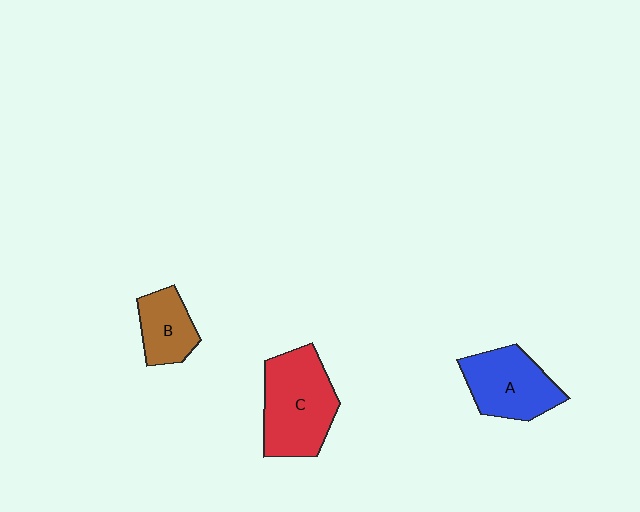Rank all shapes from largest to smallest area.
From largest to smallest: C (red), A (blue), B (brown).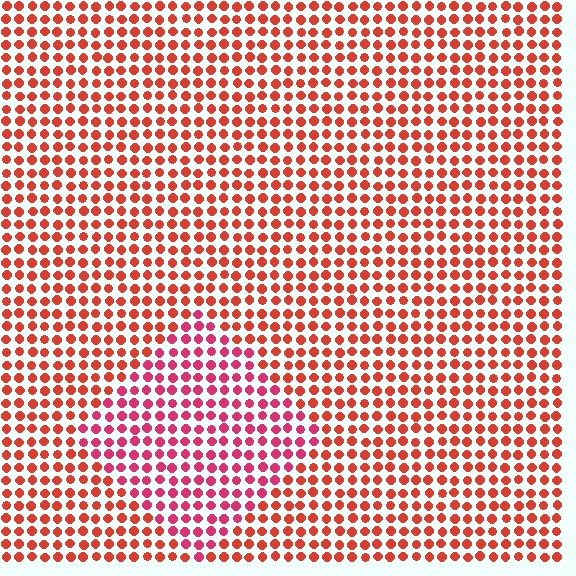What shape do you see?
I see a diamond.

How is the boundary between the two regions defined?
The boundary is defined purely by a slight shift in hue (about 28 degrees). Spacing, size, and orientation are identical on both sides.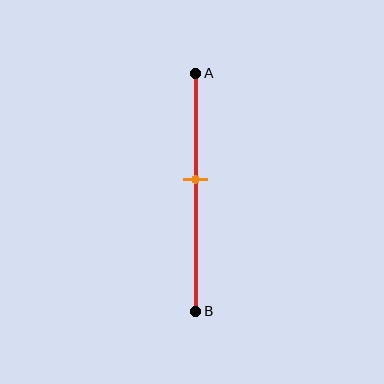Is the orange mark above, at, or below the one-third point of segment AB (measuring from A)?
The orange mark is below the one-third point of segment AB.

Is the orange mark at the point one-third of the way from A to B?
No, the mark is at about 45% from A, not at the 33% one-third point.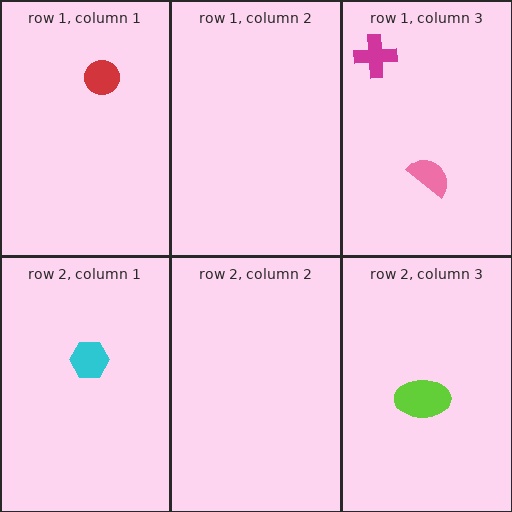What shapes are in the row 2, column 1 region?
The cyan hexagon.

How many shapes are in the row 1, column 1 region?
1.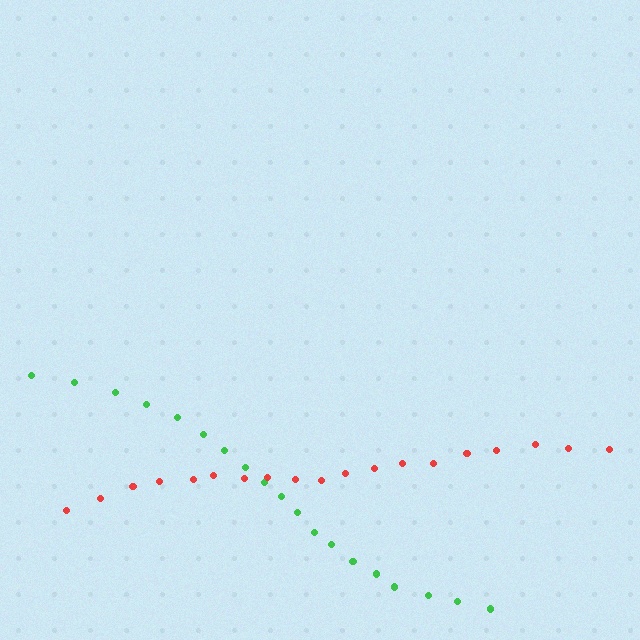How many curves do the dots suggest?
There are 2 distinct paths.